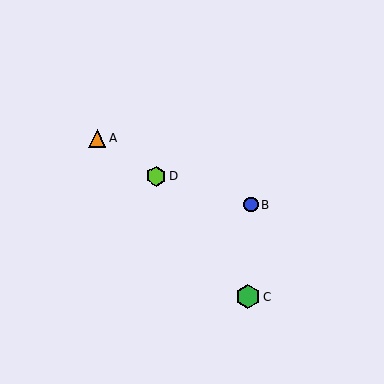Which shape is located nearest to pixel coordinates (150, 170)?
The lime hexagon (labeled D) at (156, 176) is nearest to that location.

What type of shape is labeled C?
Shape C is a green hexagon.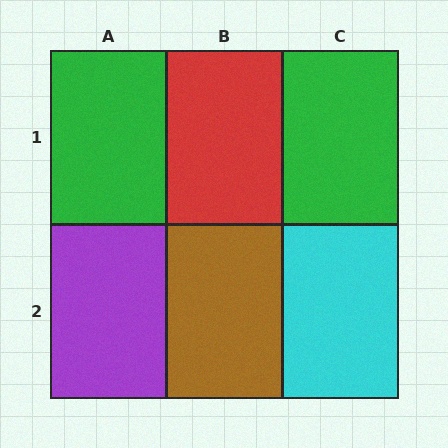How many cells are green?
2 cells are green.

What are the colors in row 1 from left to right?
Green, red, green.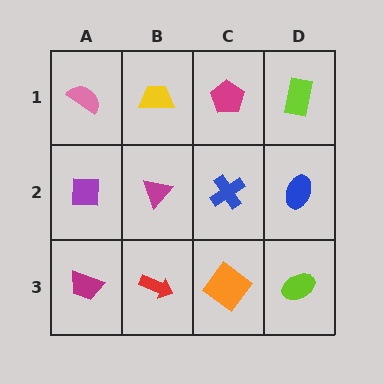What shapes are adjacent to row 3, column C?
A blue cross (row 2, column C), a red arrow (row 3, column B), a lime ellipse (row 3, column D).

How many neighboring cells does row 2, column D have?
3.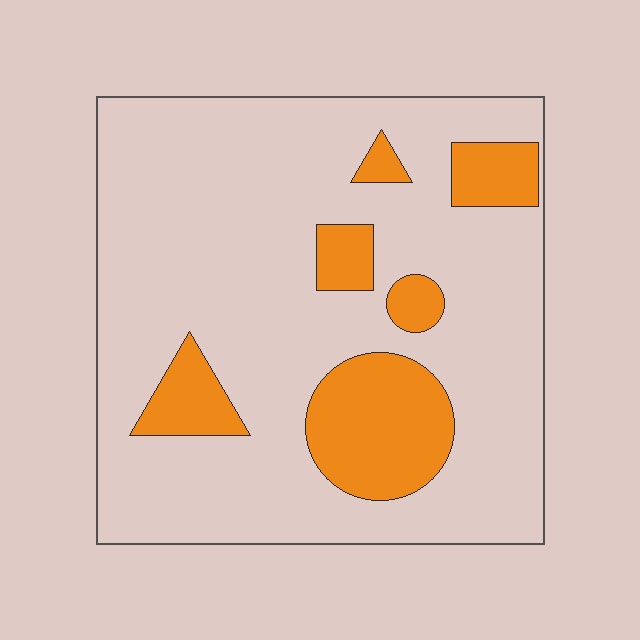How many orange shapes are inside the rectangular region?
6.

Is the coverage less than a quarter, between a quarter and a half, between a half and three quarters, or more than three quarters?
Less than a quarter.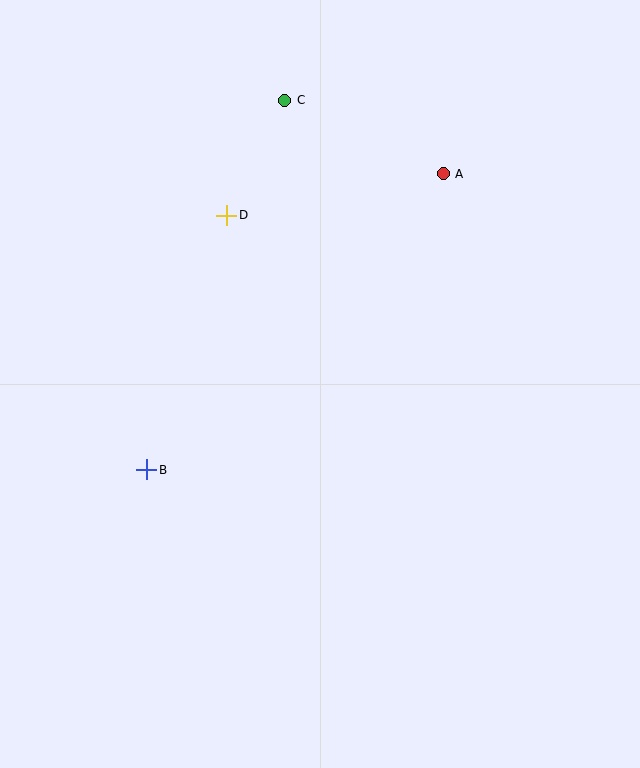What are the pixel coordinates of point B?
Point B is at (147, 470).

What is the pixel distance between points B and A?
The distance between B and A is 419 pixels.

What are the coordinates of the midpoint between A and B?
The midpoint between A and B is at (295, 322).